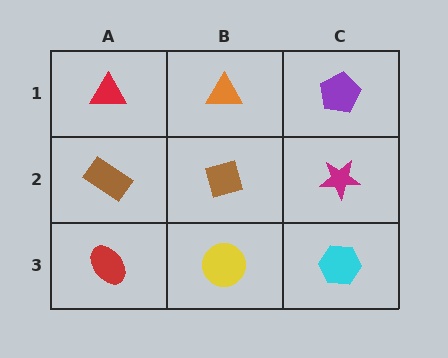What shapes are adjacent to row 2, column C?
A purple pentagon (row 1, column C), a cyan hexagon (row 3, column C), a brown diamond (row 2, column B).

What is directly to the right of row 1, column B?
A purple pentagon.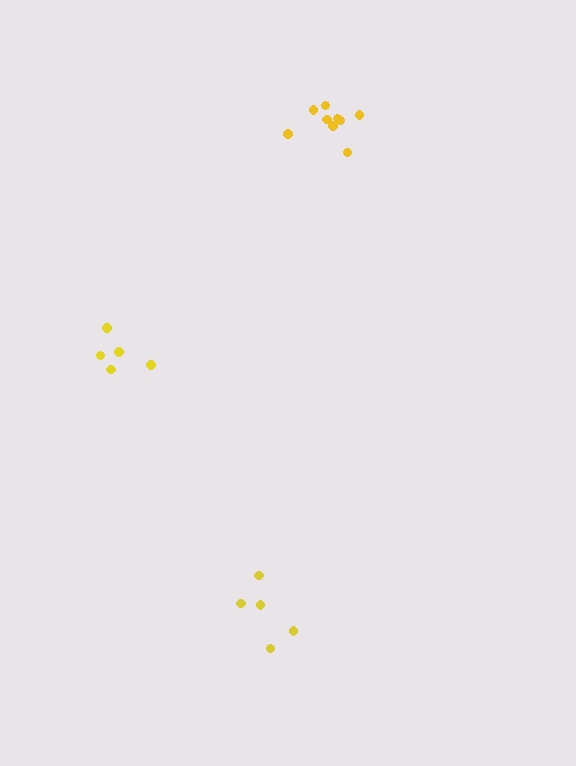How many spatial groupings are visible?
There are 3 spatial groupings.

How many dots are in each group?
Group 1: 5 dots, Group 2: 5 dots, Group 3: 9 dots (19 total).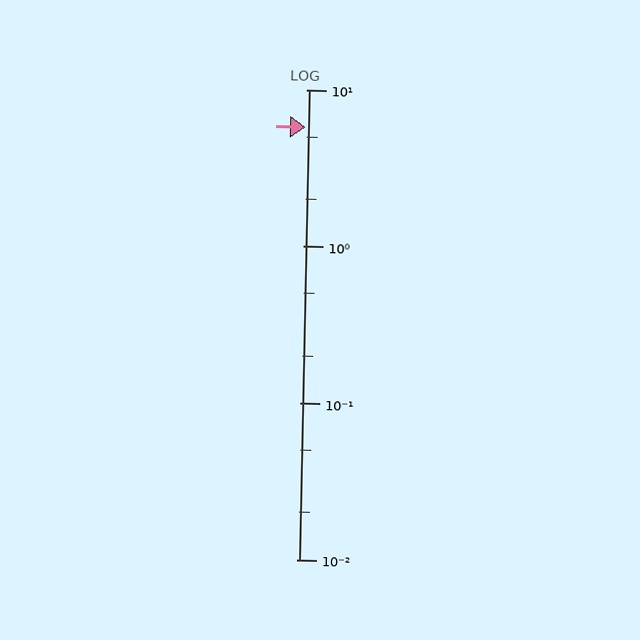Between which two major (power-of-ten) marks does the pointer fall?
The pointer is between 1 and 10.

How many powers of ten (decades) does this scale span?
The scale spans 3 decades, from 0.01 to 10.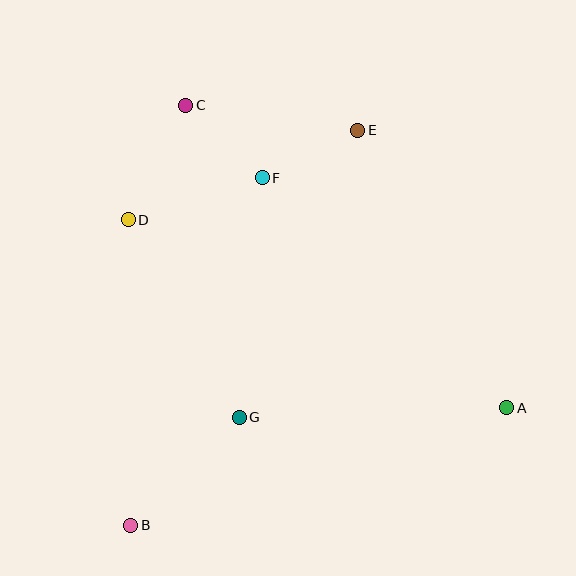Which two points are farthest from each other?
Points B and E are farthest from each other.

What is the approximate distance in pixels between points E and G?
The distance between E and G is approximately 311 pixels.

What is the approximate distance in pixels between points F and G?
The distance between F and G is approximately 241 pixels.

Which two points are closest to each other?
Points C and F are closest to each other.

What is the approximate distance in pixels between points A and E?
The distance between A and E is approximately 315 pixels.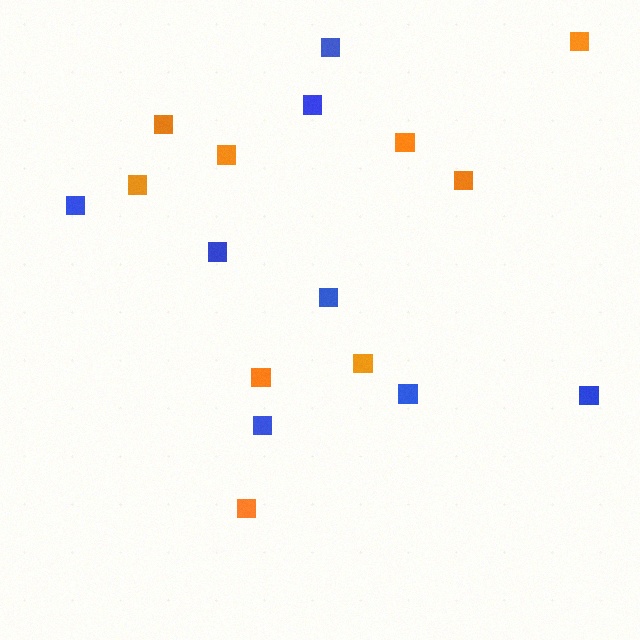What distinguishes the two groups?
There are 2 groups: one group of blue squares (8) and one group of orange squares (9).